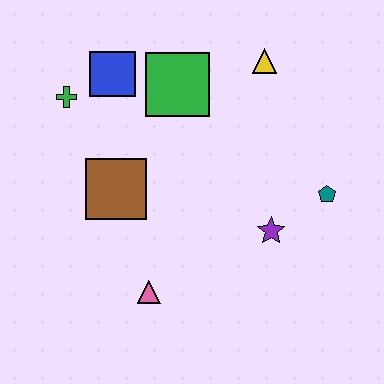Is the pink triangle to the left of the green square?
Yes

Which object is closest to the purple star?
The teal pentagon is closest to the purple star.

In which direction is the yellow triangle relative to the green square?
The yellow triangle is to the right of the green square.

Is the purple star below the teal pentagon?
Yes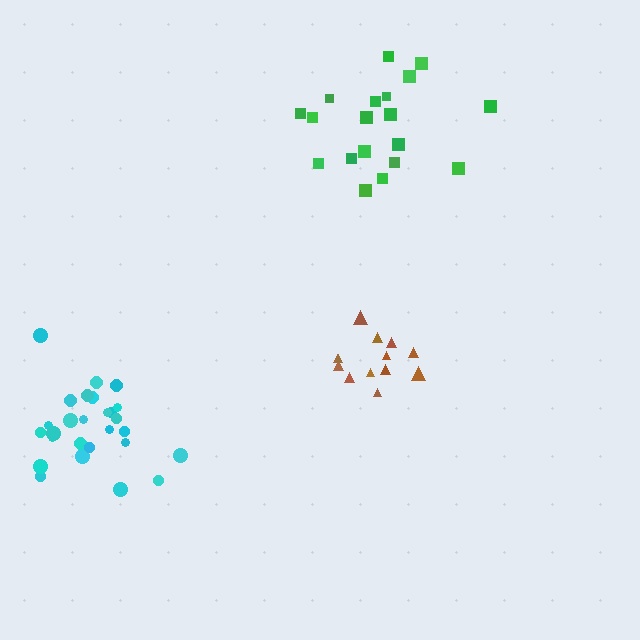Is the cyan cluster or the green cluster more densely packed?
Cyan.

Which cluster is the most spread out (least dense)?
Green.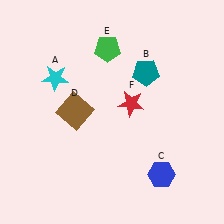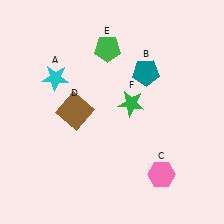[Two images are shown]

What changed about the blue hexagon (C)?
In Image 1, C is blue. In Image 2, it changed to pink.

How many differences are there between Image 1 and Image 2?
There are 2 differences between the two images.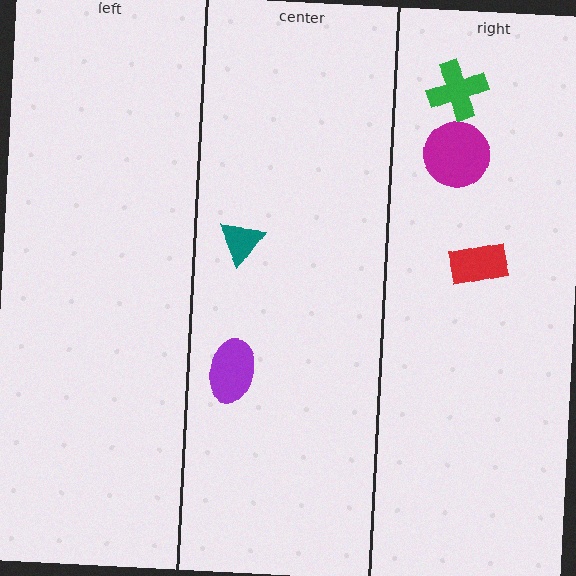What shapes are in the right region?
The green cross, the magenta circle, the red rectangle.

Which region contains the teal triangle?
The center region.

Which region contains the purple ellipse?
The center region.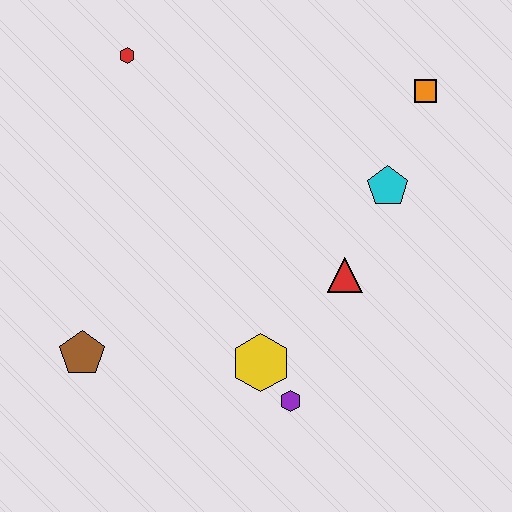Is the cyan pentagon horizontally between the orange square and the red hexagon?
Yes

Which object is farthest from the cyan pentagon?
The brown pentagon is farthest from the cyan pentagon.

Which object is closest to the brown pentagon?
The yellow hexagon is closest to the brown pentagon.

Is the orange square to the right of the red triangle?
Yes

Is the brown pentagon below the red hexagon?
Yes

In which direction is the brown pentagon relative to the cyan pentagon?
The brown pentagon is to the left of the cyan pentagon.